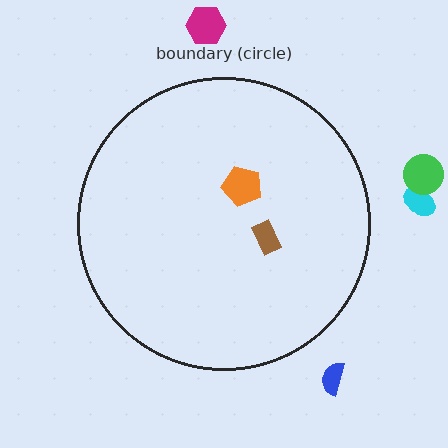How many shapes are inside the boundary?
2 inside, 4 outside.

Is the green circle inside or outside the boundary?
Outside.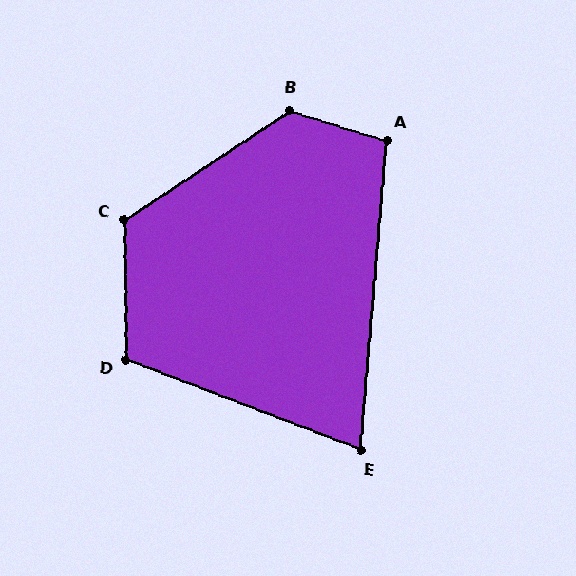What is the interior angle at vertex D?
Approximately 112 degrees (obtuse).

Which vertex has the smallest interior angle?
E, at approximately 74 degrees.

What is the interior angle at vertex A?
Approximately 102 degrees (obtuse).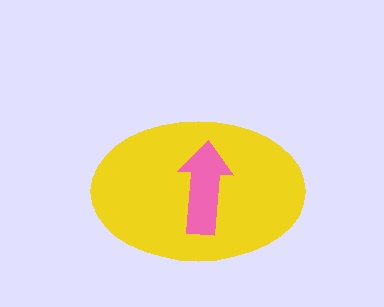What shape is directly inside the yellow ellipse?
The pink arrow.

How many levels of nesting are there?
2.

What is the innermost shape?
The pink arrow.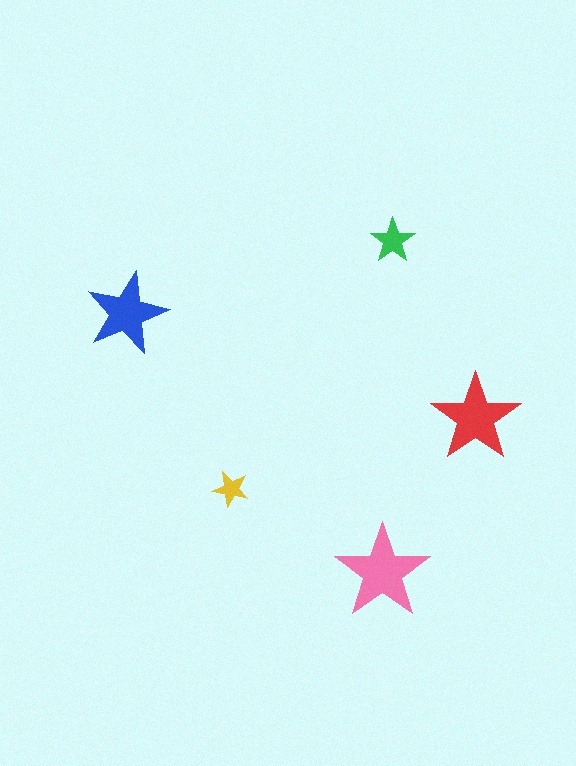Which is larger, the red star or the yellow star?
The red one.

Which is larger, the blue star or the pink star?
The pink one.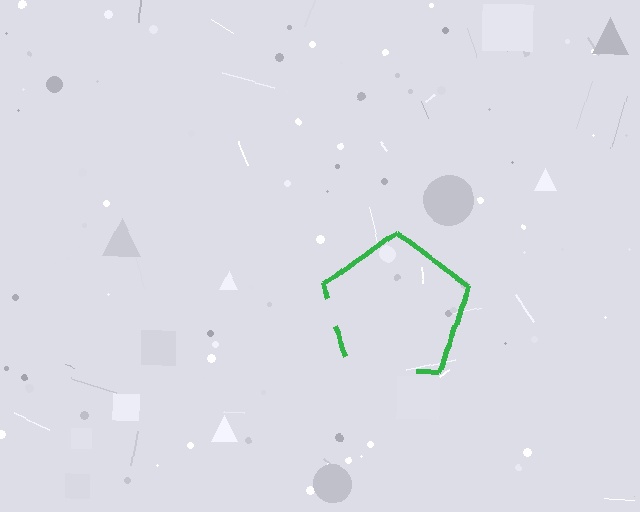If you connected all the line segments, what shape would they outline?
They would outline a pentagon.